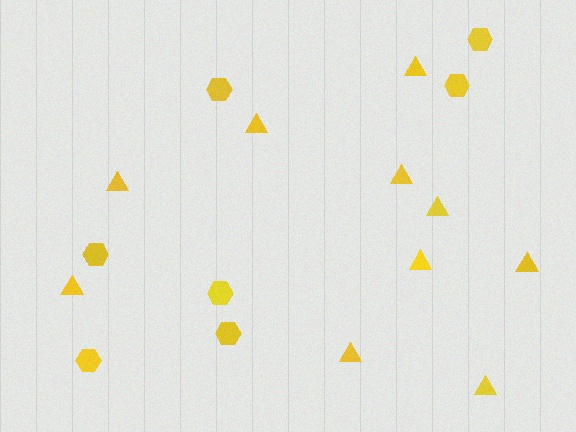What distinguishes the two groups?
There are 2 groups: one group of hexagons (7) and one group of triangles (10).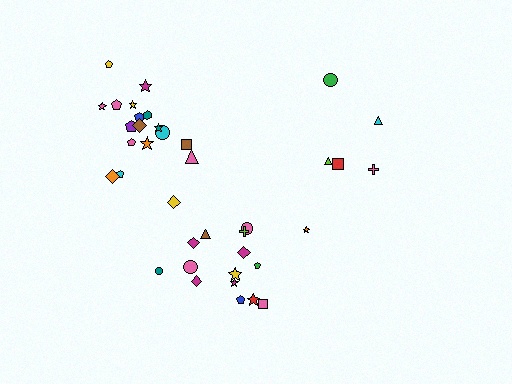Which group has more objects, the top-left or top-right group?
The top-left group.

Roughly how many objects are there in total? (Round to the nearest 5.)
Roughly 40 objects in total.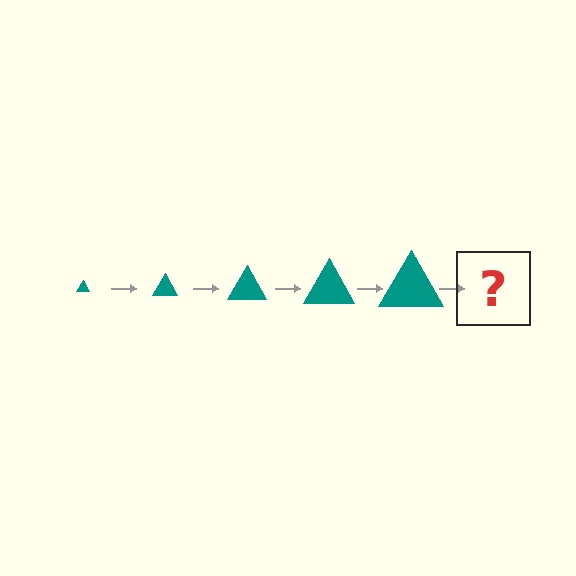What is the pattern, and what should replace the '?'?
The pattern is that the triangle gets progressively larger each step. The '?' should be a teal triangle, larger than the previous one.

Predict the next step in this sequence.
The next step is a teal triangle, larger than the previous one.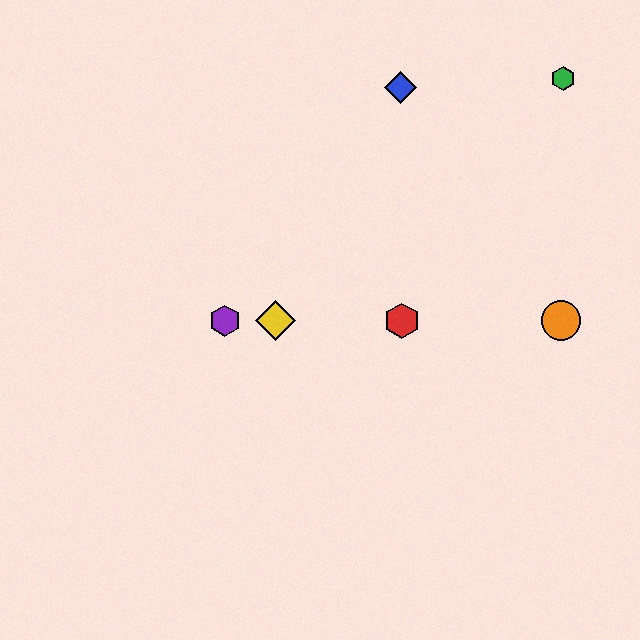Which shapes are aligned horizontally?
The red hexagon, the yellow diamond, the purple hexagon, the orange circle are aligned horizontally.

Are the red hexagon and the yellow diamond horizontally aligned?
Yes, both are at y≈321.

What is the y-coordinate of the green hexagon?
The green hexagon is at y≈78.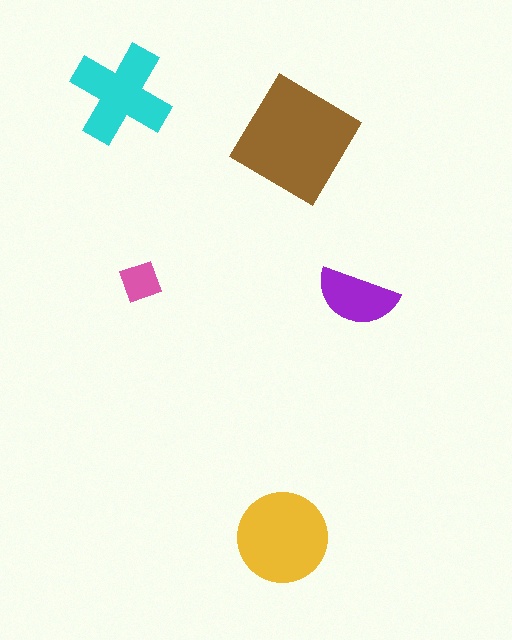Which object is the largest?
The brown diamond.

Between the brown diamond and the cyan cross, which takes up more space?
The brown diamond.